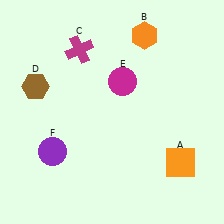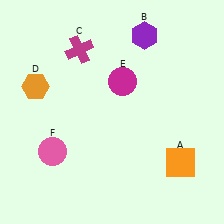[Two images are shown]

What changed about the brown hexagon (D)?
In Image 1, D is brown. In Image 2, it changed to orange.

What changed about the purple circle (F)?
In Image 1, F is purple. In Image 2, it changed to pink.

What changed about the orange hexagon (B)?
In Image 1, B is orange. In Image 2, it changed to purple.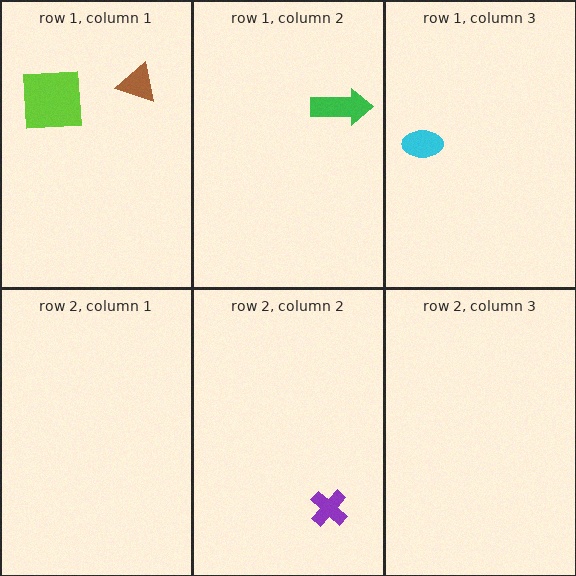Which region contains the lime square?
The row 1, column 1 region.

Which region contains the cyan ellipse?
The row 1, column 3 region.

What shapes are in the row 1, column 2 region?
The green arrow.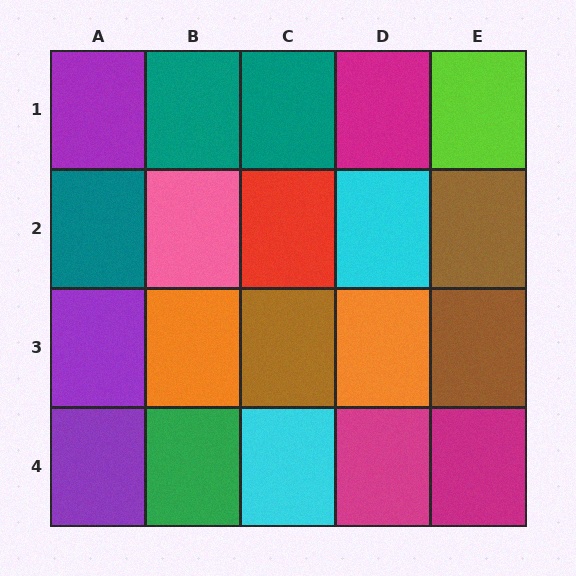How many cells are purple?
3 cells are purple.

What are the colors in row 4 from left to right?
Purple, green, cyan, magenta, magenta.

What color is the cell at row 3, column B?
Orange.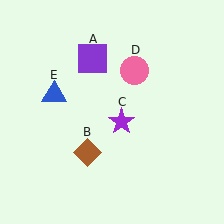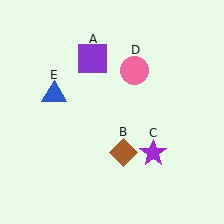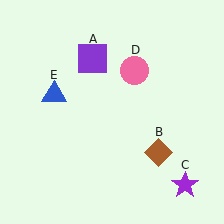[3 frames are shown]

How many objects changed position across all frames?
2 objects changed position: brown diamond (object B), purple star (object C).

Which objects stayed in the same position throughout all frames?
Purple square (object A) and pink circle (object D) and blue triangle (object E) remained stationary.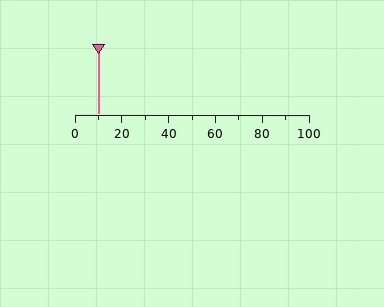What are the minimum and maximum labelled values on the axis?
The axis runs from 0 to 100.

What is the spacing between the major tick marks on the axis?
The major ticks are spaced 20 apart.